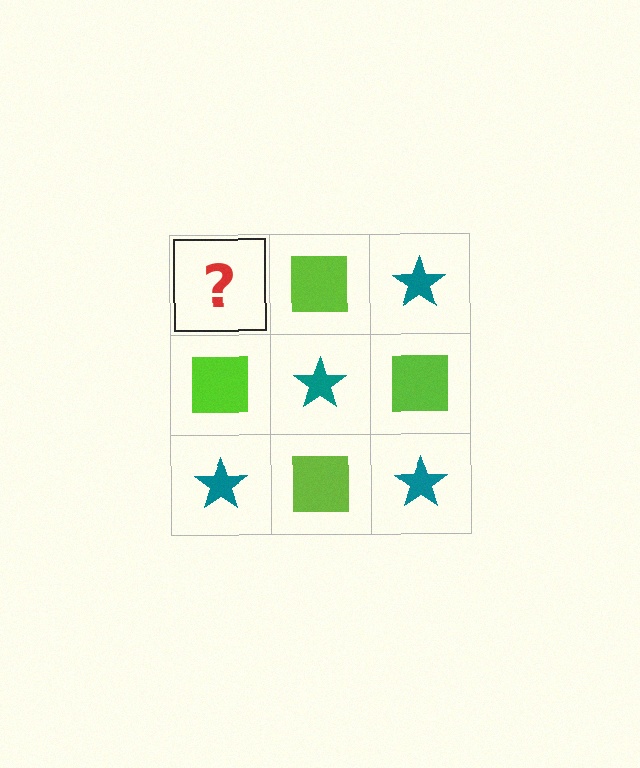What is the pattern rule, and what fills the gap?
The rule is that it alternates teal star and lime square in a checkerboard pattern. The gap should be filled with a teal star.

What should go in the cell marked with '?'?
The missing cell should contain a teal star.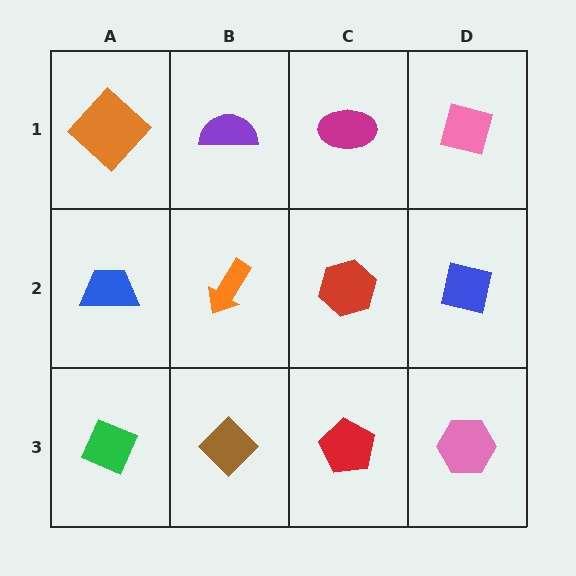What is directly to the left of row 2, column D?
A red hexagon.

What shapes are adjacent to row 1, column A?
A blue trapezoid (row 2, column A), a purple semicircle (row 1, column B).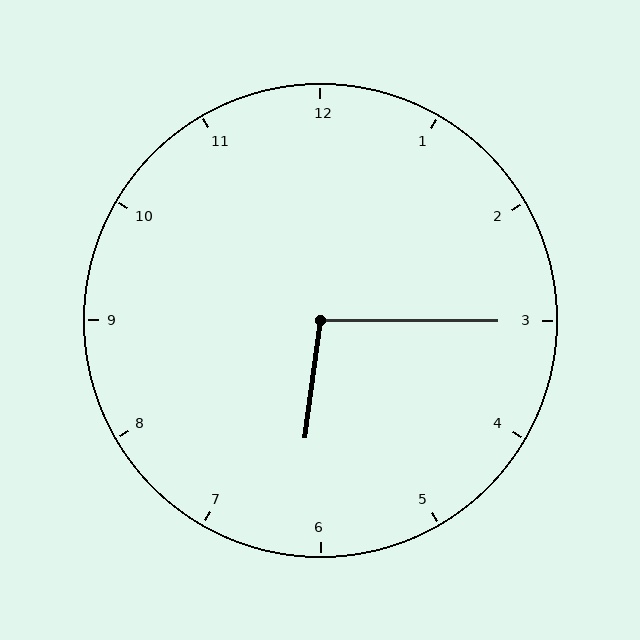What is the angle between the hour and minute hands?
Approximately 98 degrees.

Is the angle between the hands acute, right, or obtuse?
It is obtuse.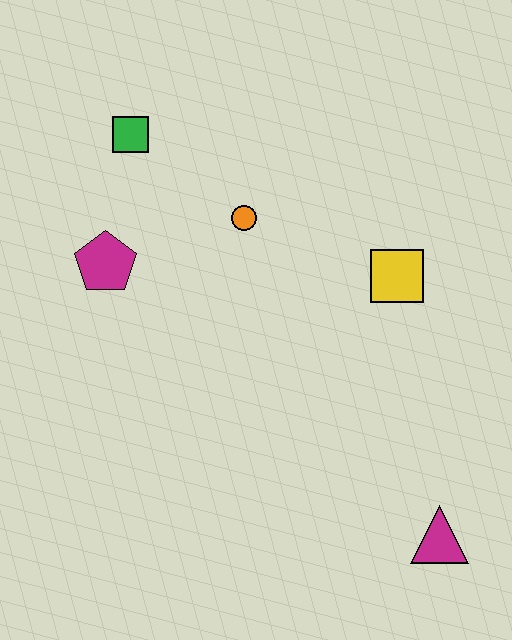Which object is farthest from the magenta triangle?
The green square is farthest from the magenta triangle.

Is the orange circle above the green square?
No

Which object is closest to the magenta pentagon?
The green square is closest to the magenta pentagon.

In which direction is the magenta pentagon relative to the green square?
The magenta pentagon is below the green square.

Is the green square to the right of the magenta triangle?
No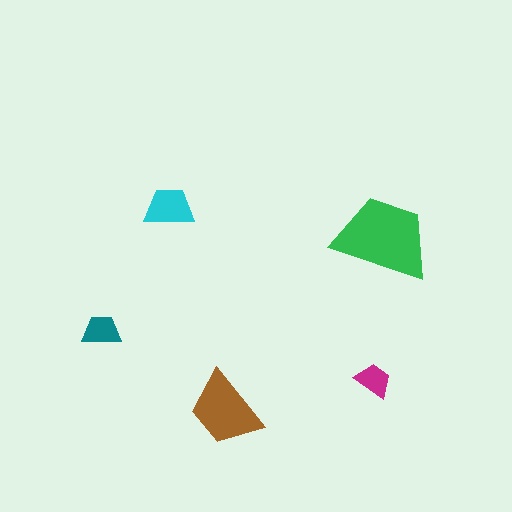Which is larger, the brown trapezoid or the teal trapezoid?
The brown one.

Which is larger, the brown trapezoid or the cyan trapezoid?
The brown one.